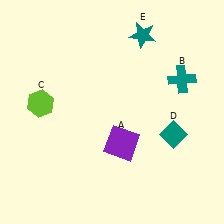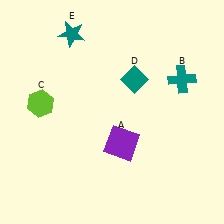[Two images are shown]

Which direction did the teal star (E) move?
The teal star (E) moved left.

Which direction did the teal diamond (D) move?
The teal diamond (D) moved up.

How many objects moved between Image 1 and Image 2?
2 objects moved between the two images.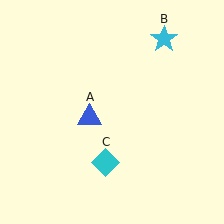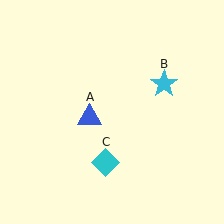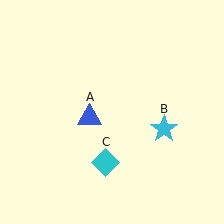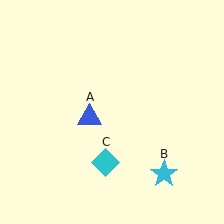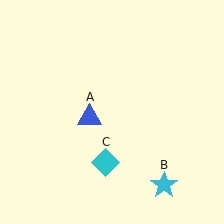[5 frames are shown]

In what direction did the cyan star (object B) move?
The cyan star (object B) moved down.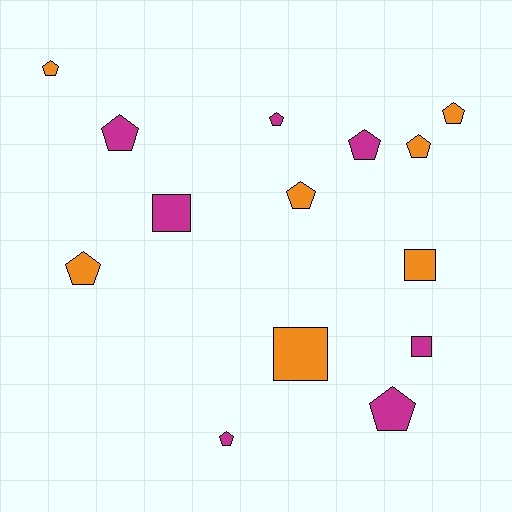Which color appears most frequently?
Magenta, with 7 objects.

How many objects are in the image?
There are 14 objects.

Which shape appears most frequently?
Pentagon, with 10 objects.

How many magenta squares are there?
There are 2 magenta squares.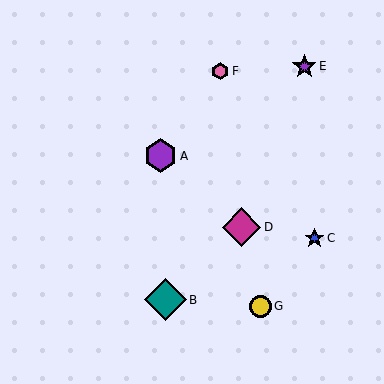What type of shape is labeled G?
Shape G is a yellow circle.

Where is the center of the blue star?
The center of the blue star is at (315, 238).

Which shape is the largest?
The teal diamond (labeled B) is the largest.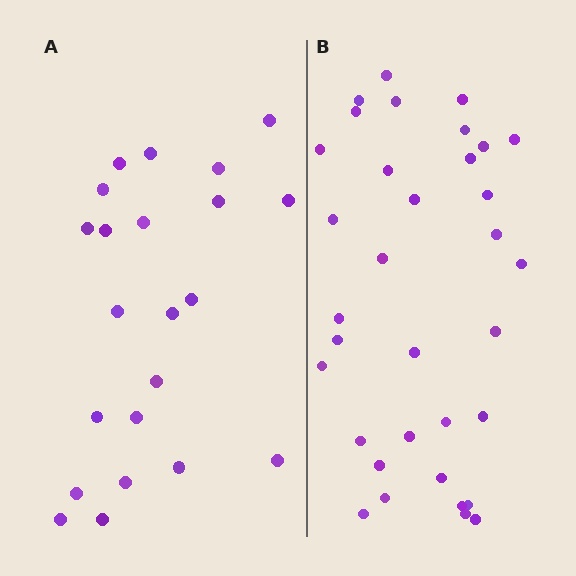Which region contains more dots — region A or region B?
Region B (the right region) has more dots.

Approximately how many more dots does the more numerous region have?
Region B has roughly 12 or so more dots than region A.